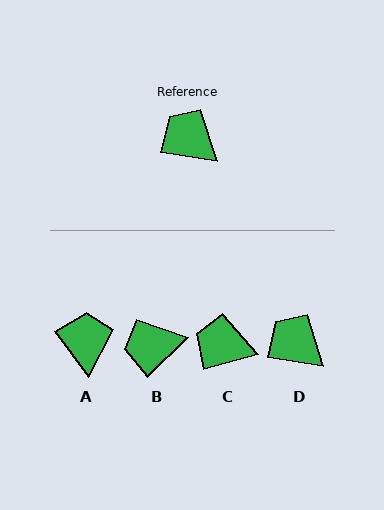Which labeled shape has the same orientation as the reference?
D.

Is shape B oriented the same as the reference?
No, it is off by about 53 degrees.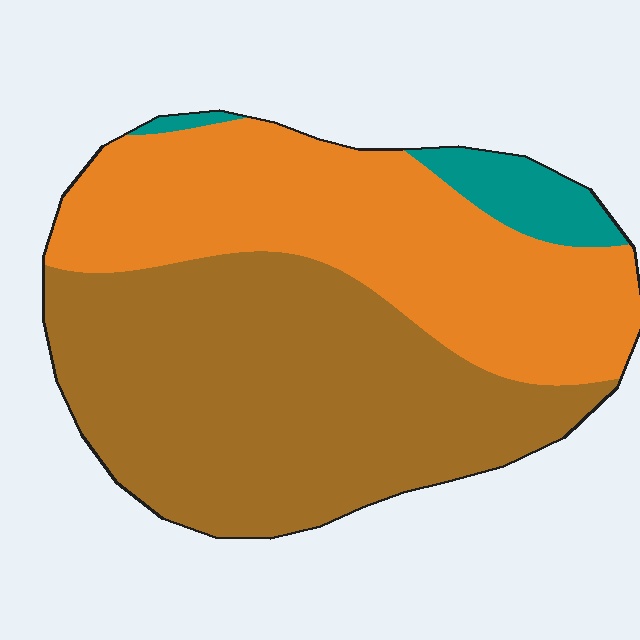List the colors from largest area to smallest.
From largest to smallest: brown, orange, teal.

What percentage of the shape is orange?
Orange covers 41% of the shape.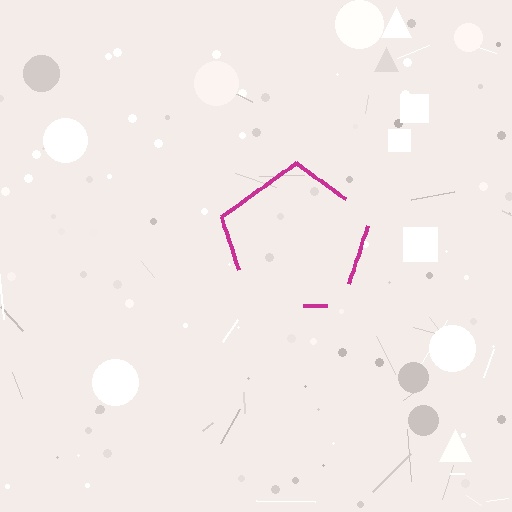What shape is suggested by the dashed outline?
The dashed outline suggests a pentagon.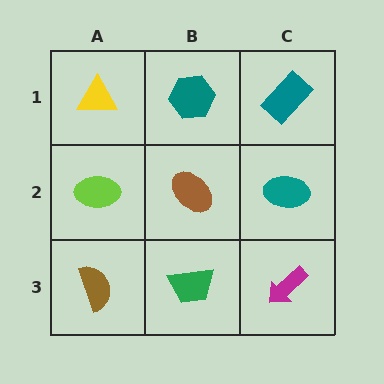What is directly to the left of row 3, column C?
A green trapezoid.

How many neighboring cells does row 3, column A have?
2.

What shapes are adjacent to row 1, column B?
A brown ellipse (row 2, column B), a yellow triangle (row 1, column A), a teal rectangle (row 1, column C).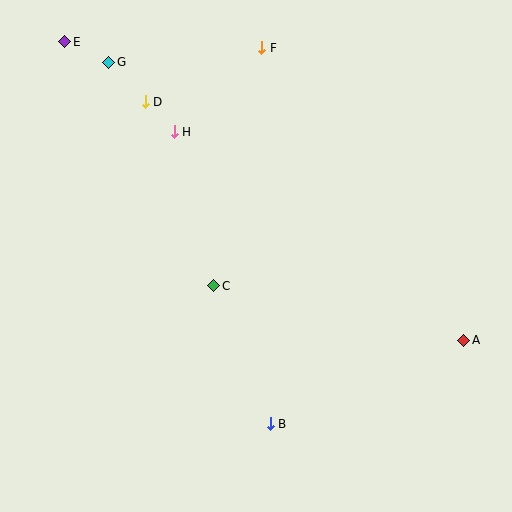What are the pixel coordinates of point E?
Point E is at (65, 42).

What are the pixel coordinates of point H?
Point H is at (174, 132).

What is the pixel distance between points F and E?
The distance between F and E is 197 pixels.